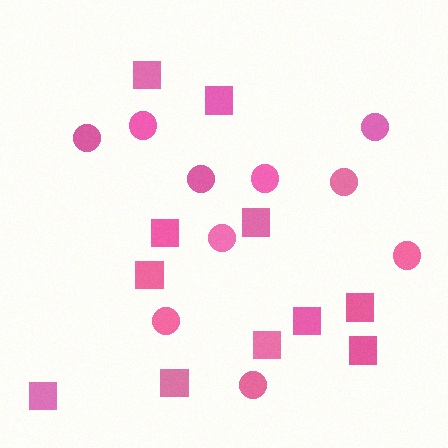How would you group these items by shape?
There are 2 groups: one group of squares (11) and one group of circles (10).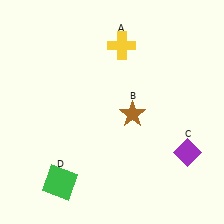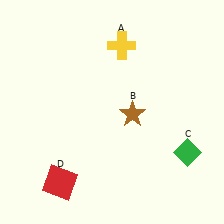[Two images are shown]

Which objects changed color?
C changed from purple to green. D changed from green to red.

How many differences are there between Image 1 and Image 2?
There are 2 differences between the two images.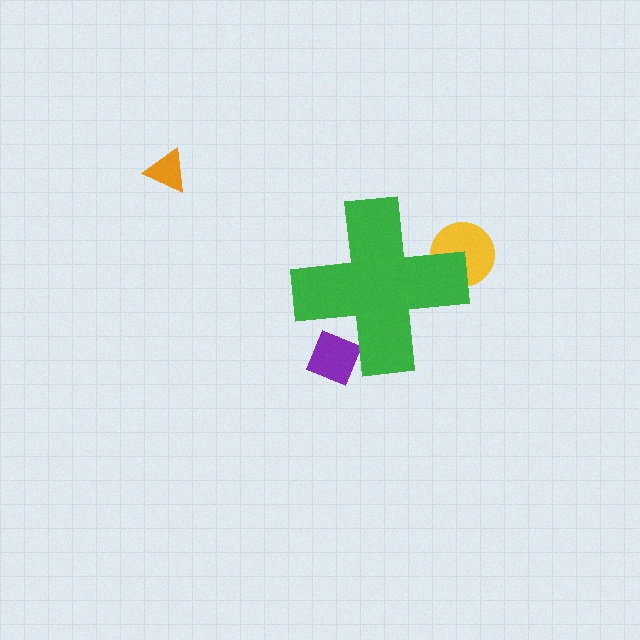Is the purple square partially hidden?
Yes, the purple square is partially hidden behind the green cross.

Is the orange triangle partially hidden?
No, the orange triangle is fully visible.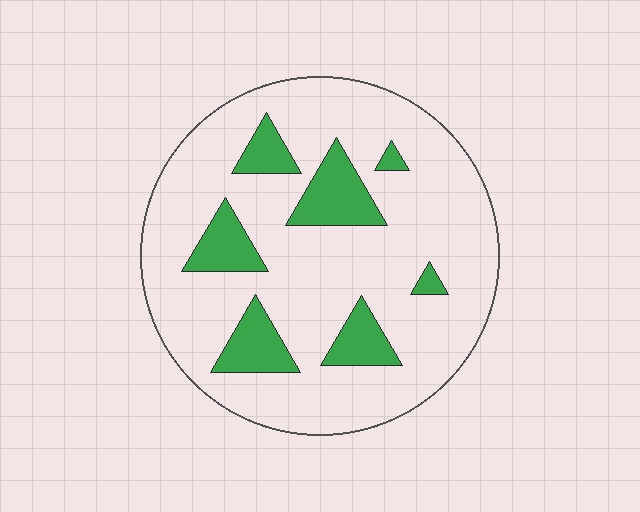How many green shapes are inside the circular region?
7.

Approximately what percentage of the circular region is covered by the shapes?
Approximately 20%.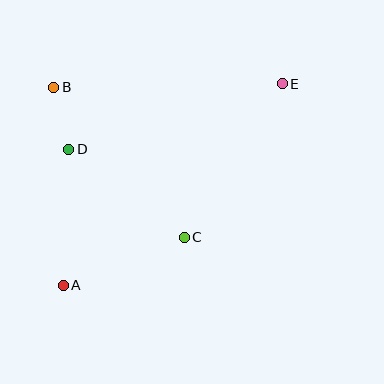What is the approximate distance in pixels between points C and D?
The distance between C and D is approximately 146 pixels.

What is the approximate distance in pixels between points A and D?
The distance between A and D is approximately 136 pixels.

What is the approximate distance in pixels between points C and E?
The distance between C and E is approximately 182 pixels.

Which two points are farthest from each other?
Points A and E are farthest from each other.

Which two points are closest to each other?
Points B and D are closest to each other.